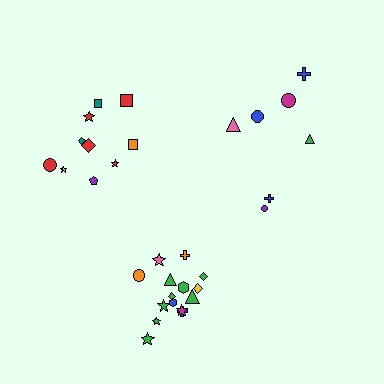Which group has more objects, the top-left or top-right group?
The top-left group.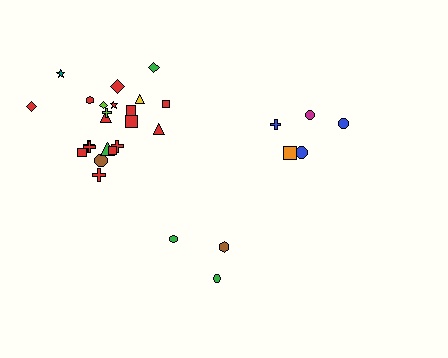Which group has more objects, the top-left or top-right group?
The top-left group.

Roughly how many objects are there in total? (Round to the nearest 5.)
Roughly 30 objects in total.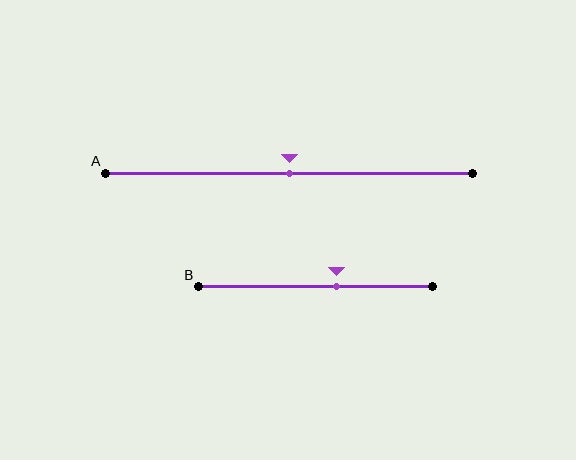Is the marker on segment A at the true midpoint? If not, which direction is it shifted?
Yes, the marker on segment A is at the true midpoint.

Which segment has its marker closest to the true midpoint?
Segment A has its marker closest to the true midpoint.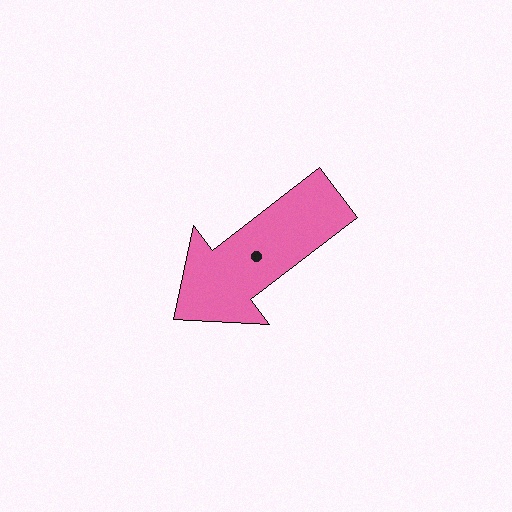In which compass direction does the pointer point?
Southwest.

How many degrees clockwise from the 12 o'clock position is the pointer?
Approximately 232 degrees.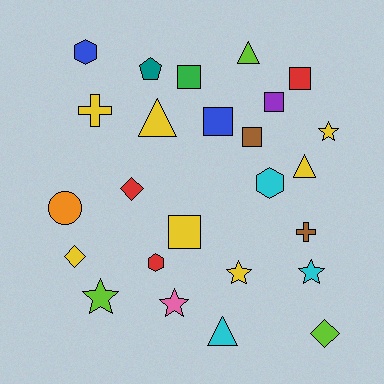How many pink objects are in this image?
There is 1 pink object.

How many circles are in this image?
There is 1 circle.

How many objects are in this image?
There are 25 objects.